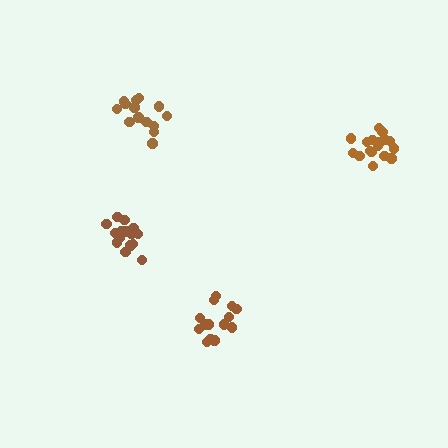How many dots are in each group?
Group 1: 14 dots, Group 2: 17 dots, Group 3: 16 dots, Group 4: 14 dots (61 total).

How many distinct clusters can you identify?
There are 4 distinct clusters.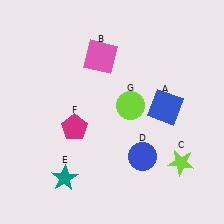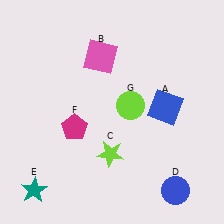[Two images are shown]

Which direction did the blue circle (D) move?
The blue circle (D) moved down.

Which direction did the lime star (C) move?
The lime star (C) moved left.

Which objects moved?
The objects that moved are: the lime star (C), the blue circle (D), the teal star (E).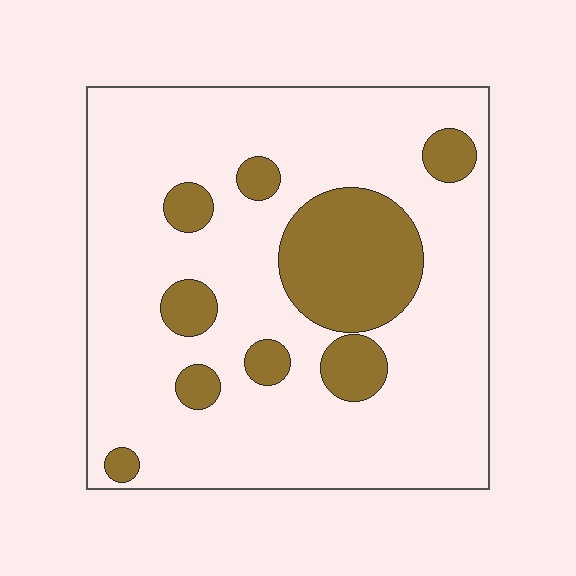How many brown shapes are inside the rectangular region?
9.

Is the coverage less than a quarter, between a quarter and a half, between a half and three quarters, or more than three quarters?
Less than a quarter.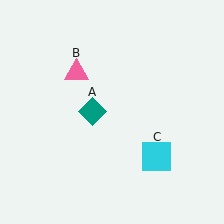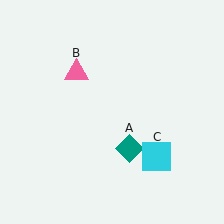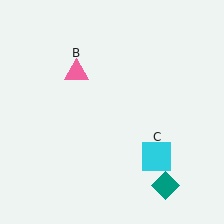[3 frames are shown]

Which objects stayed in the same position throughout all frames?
Pink triangle (object B) and cyan square (object C) remained stationary.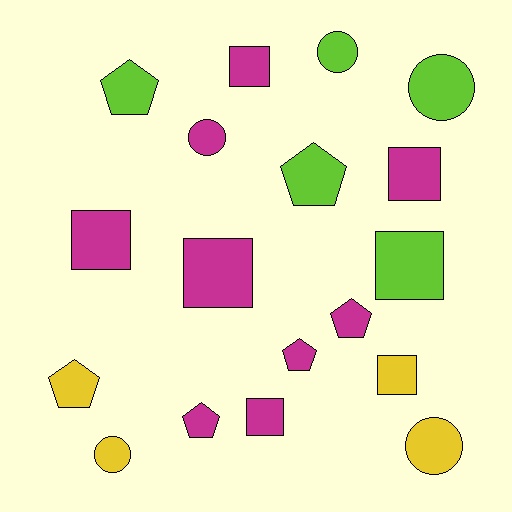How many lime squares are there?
There is 1 lime square.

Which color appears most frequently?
Magenta, with 9 objects.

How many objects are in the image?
There are 18 objects.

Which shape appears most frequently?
Square, with 7 objects.